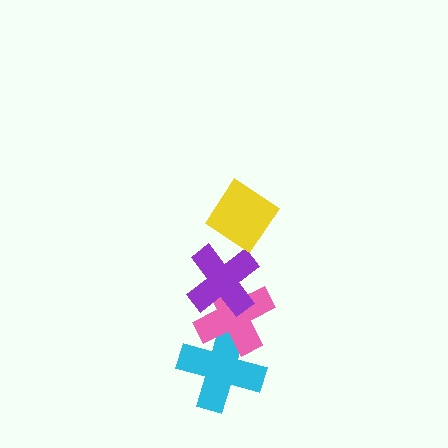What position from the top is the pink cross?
The pink cross is 3rd from the top.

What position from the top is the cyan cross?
The cyan cross is 4th from the top.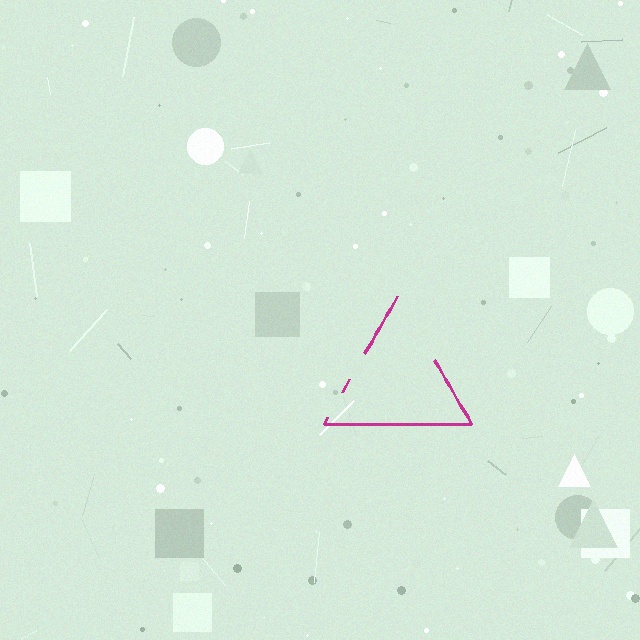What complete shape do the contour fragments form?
The contour fragments form a triangle.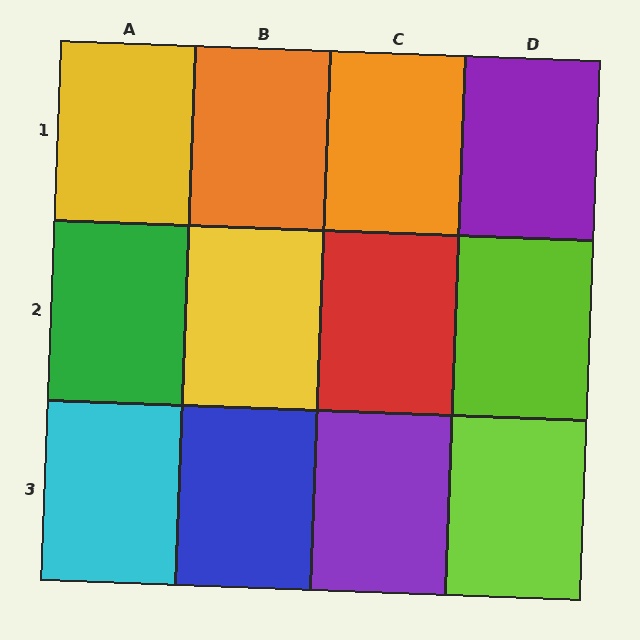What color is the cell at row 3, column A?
Cyan.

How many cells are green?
1 cell is green.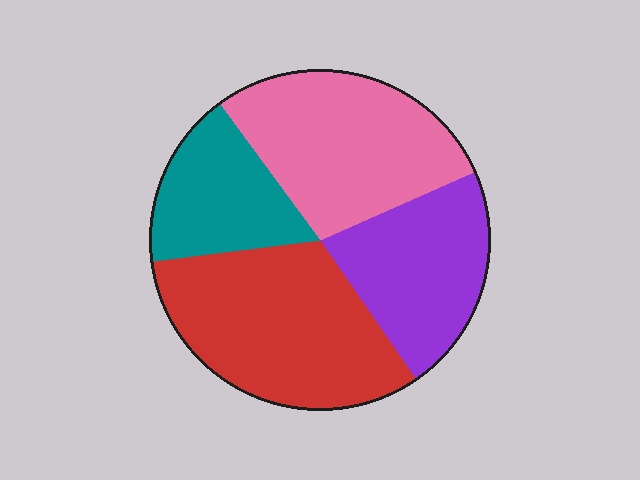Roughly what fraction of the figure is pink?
Pink covers 29% of the figure.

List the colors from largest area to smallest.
From largest to smallest: red, pink, purple, teal.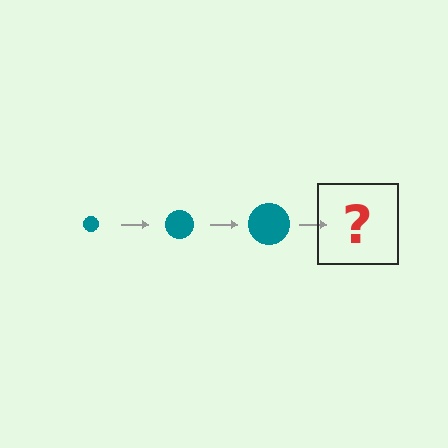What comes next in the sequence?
The next element should be a teal circle, larger than the previous one.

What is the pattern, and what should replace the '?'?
The pattern is that the circle gets progressively larger each step. The '?' should be a teal circle, larger than the previous one.